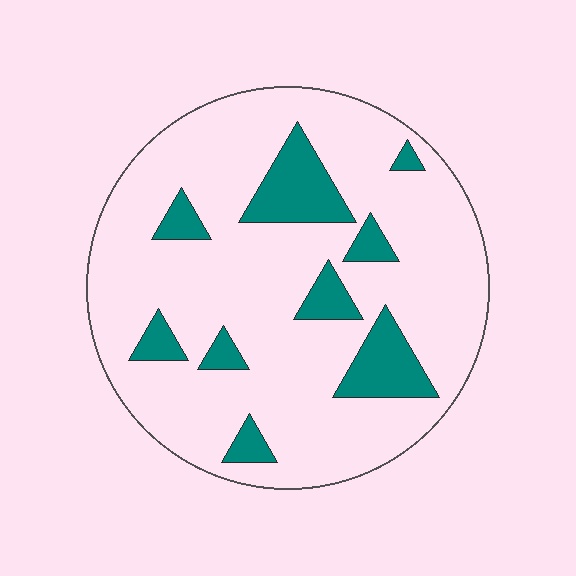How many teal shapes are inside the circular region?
9.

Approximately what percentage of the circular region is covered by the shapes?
Approximately 15%.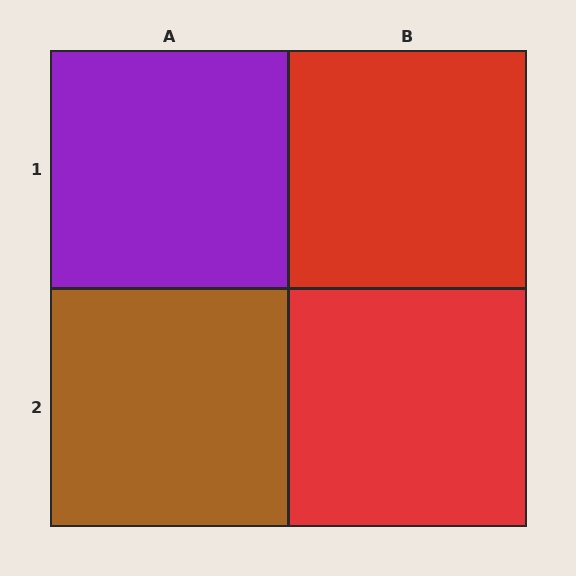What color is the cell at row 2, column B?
Red.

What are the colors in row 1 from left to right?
Purple, red.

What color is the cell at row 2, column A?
Brown.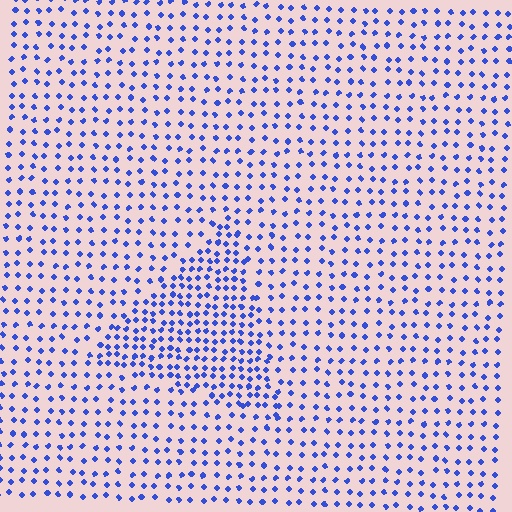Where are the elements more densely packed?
The elements are more densely packed inside the triangle boundary.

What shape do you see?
I see a triangle.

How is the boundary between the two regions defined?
The boundary is defined by a change in element density (approximately 1.8x ratio). All elements are the same color, size, and shape.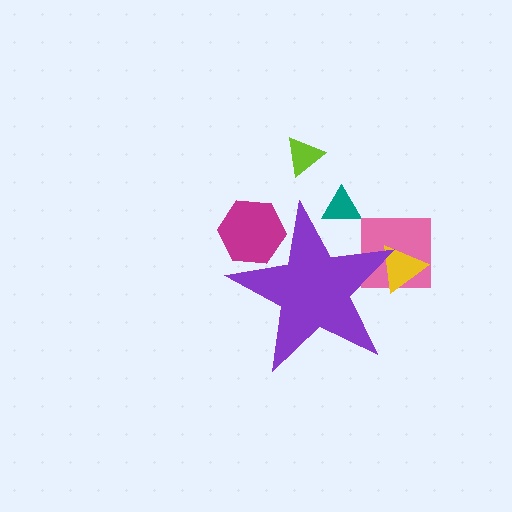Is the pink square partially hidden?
Yes, the pink square is partially hidden behind the purple star.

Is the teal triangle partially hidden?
Yes, the teal triangle is partially hidden behind the purple star.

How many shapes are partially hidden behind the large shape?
4 shapes are partially hidden.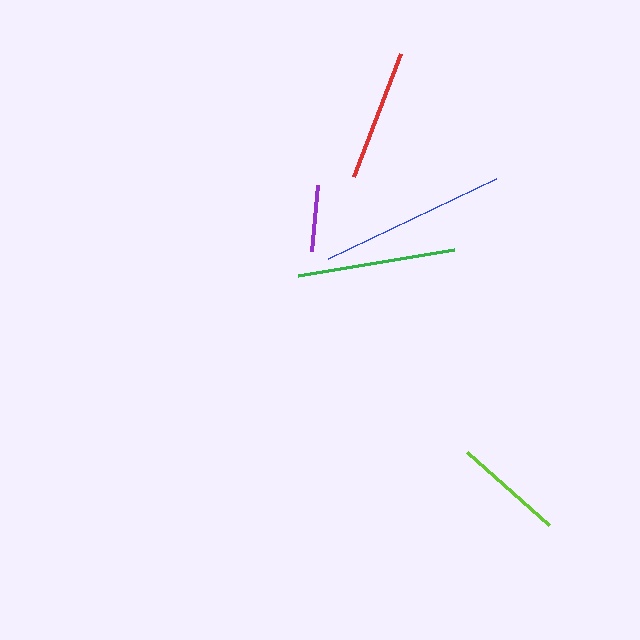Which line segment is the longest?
The blue line is the longest at approximately 186 pixels.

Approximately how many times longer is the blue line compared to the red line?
The blue line is approximately 1.4 times the length of the red line.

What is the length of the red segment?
The red segment is approximately 131 pixels long.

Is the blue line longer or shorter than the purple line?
The blue line is longer than the purple line.